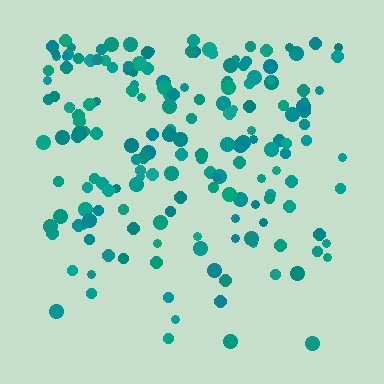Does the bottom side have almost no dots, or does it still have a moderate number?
Still a moderate number, just noticeably fewer than the top.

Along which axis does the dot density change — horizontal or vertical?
Vertical.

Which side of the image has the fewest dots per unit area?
The bottom.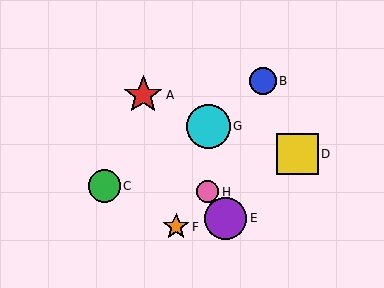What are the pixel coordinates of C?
Object C is at (104, 186).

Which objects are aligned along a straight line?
Objects A, E, H are aligned along a straight line.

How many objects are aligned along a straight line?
3 objects (A, E, H) are aligned along a straight line.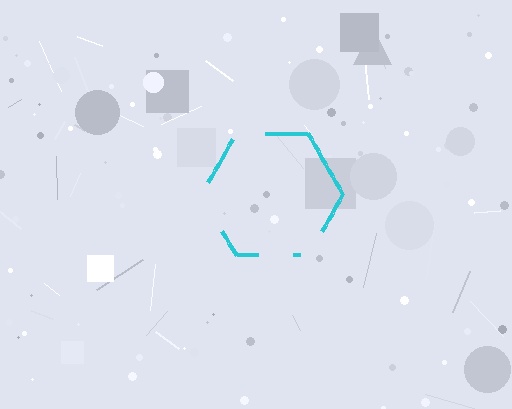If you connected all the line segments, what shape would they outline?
They would outline a hexagon.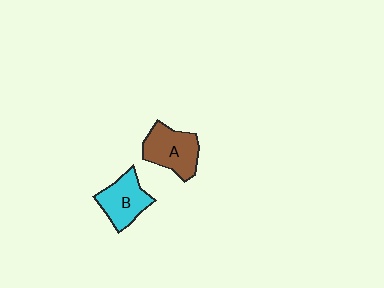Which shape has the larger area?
Shape A (brown).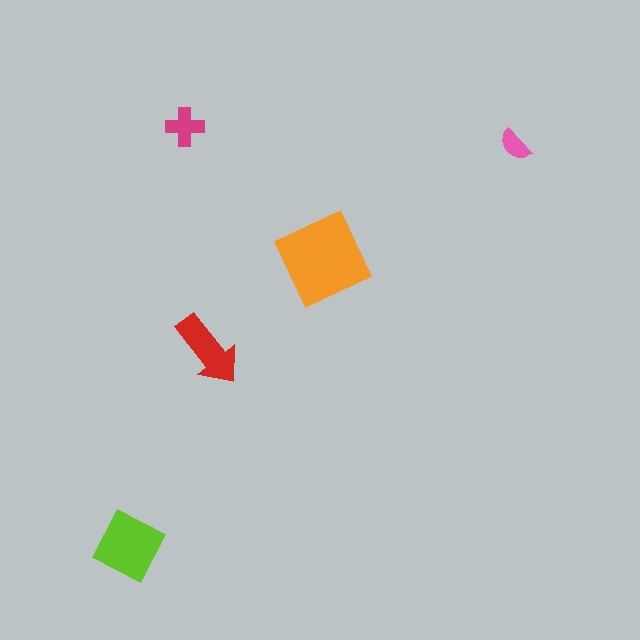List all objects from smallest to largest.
The pink semicircle, the magenta cross, the red arrow, the lime square, the orange diamond.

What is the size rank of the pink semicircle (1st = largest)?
5th.